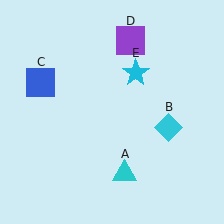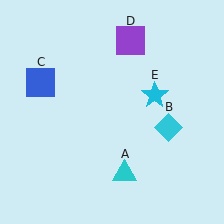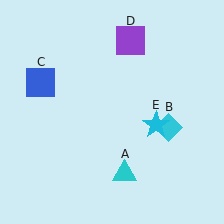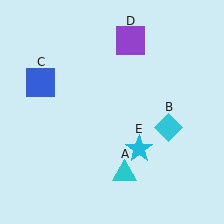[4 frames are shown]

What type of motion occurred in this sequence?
The cyan star (object E) rotated clockwise around the center of the scene.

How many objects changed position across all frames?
1 object changed position: cyan star (object E).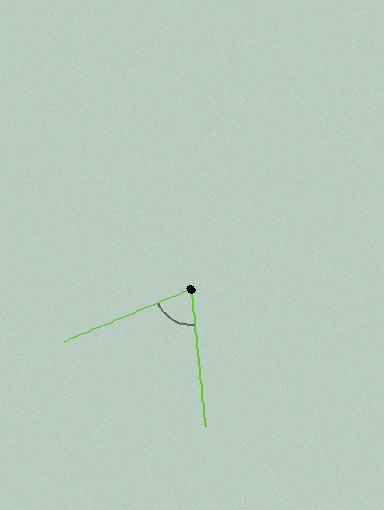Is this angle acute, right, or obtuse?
It is acute.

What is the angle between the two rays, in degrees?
Approximately 73 degrees.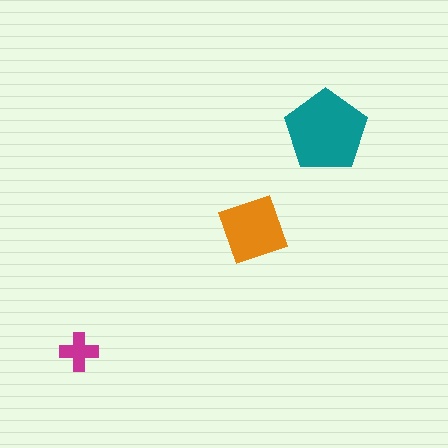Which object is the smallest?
The magenta cross.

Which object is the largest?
The teal pentagon.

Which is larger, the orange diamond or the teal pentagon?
The teal pentagon.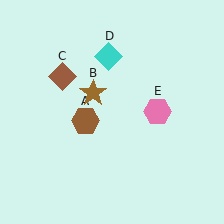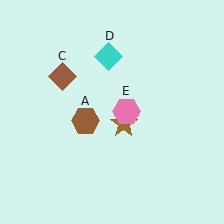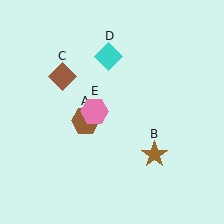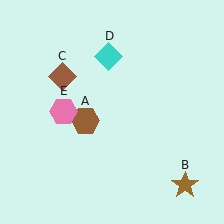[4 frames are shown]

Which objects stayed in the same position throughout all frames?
Brown hexagon (object A) and brown diamond (object C) and cyan diamond (object D) remained stationary.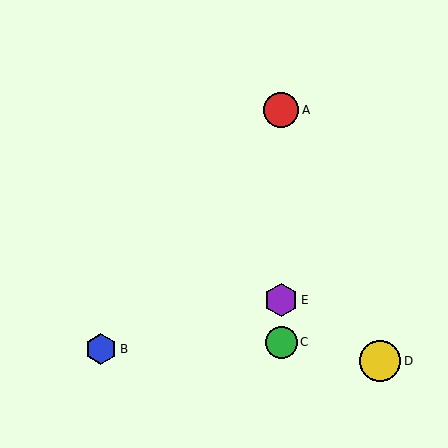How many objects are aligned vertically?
3 objects (A, C, E) are aligned vertically.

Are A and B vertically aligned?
No, A is at x≈281 and B is at x≈101.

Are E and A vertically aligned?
Yes, both are at x≈281.